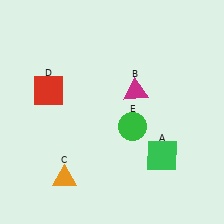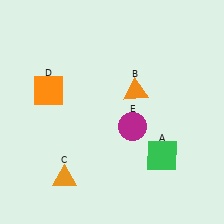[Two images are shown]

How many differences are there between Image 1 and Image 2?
There are 3 differences between the two images.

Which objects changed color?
B changed from magenta to orange. D changed from red to orange. E changed from green to magenta.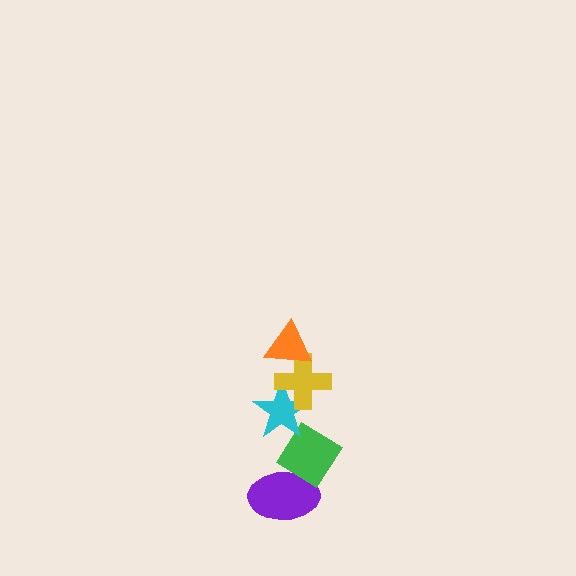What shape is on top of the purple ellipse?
The green diamond is on top of the purple ellipse.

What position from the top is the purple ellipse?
The purple ellipse is 5th from the top.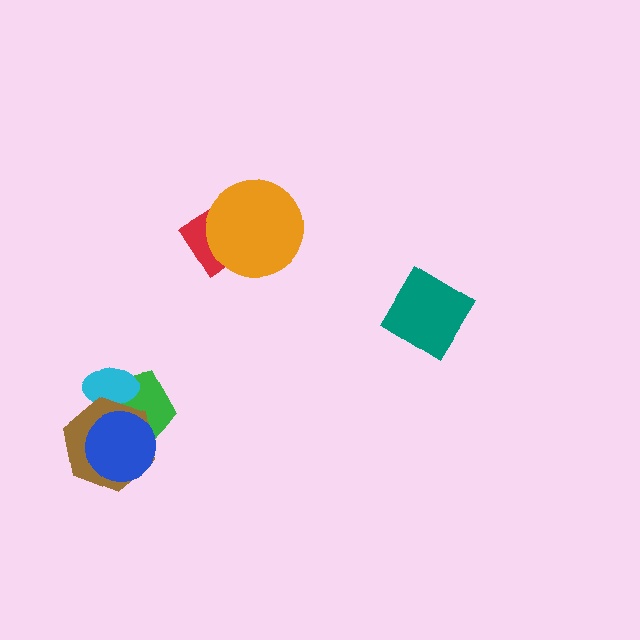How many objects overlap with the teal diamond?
0 objects overlap with the teal diamond.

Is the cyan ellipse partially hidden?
Yes, it is partially covered by another shape.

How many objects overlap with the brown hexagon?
3 objects overlap with the brown hexagon.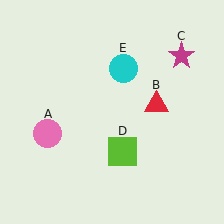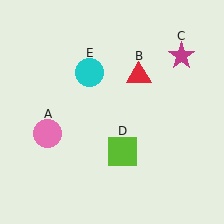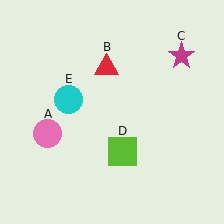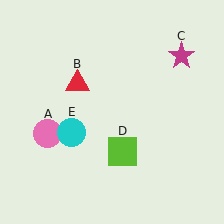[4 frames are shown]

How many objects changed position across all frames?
2 objects changed position: red triangle (object B), cyan circle (object E).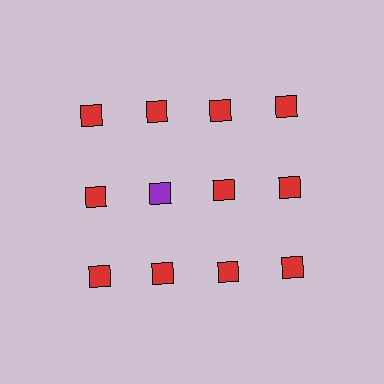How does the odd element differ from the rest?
It has a different color: purple instead of red.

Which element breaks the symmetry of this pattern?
The purple square in the second row, second from left column breaks the symmetry. All other shapes are red squares.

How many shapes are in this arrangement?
There are 12 shapes arranged in a grid pattern.